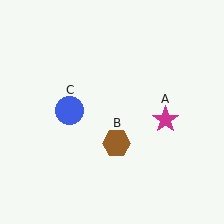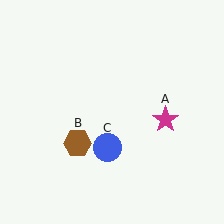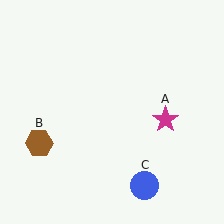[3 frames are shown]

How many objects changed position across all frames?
2 objects changed position: brown hexagon (object B), blue circle (object C).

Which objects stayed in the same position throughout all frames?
Magenta star (object A) remained stationary.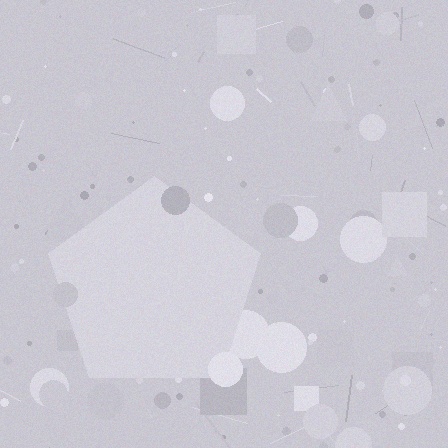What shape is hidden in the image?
A pentagon is hidden in the image.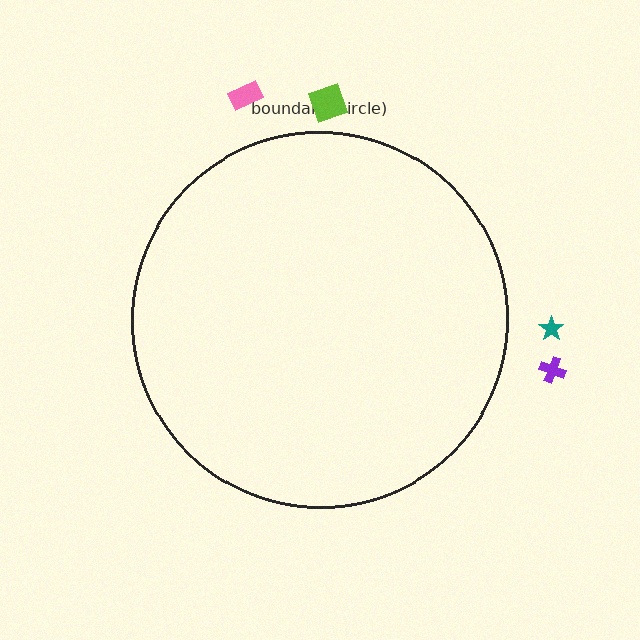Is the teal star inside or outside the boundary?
Outside.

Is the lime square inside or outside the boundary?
Outside.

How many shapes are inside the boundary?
0 inside, 4 outside.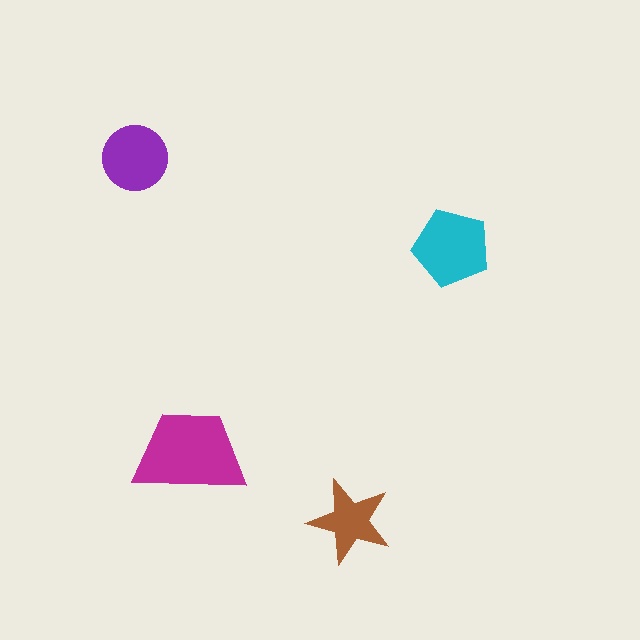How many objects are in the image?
There are 4 objects in the image.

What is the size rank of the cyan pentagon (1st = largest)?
2nd.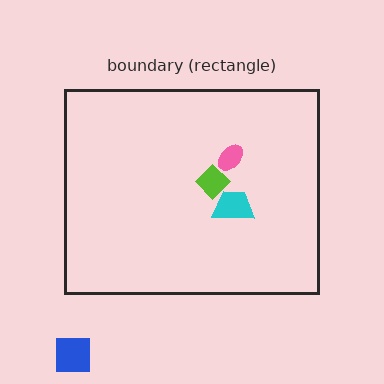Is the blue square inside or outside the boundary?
Outside.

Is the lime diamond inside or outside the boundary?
Inside.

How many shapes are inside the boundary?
3 inside, 1 outside.